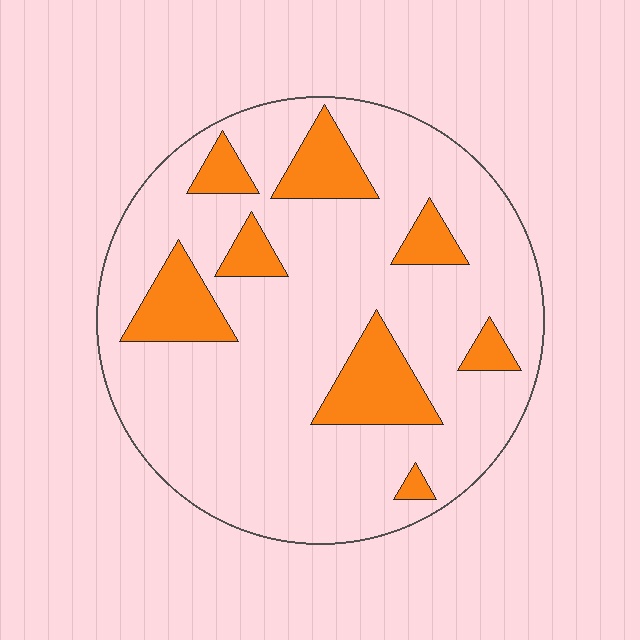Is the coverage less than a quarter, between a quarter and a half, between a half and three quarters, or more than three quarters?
Less than a quarter.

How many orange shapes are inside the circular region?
8.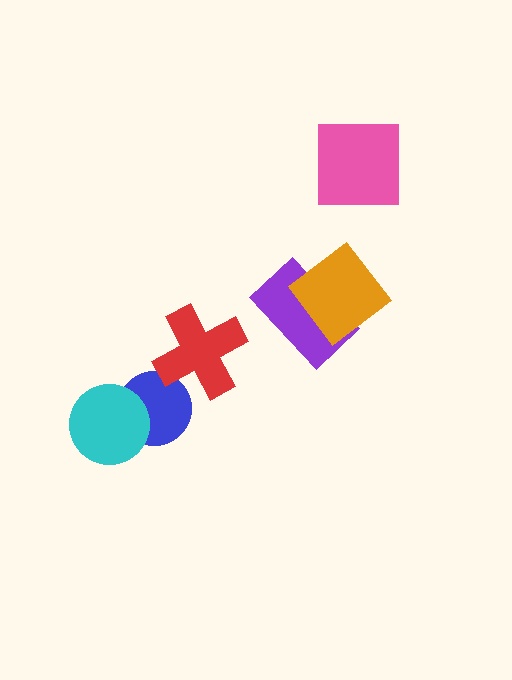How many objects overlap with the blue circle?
2 objects overlap with the blue circle.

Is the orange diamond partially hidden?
No, no other shape covers it.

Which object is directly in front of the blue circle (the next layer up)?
The cyan circle is directly in front of the blue circle.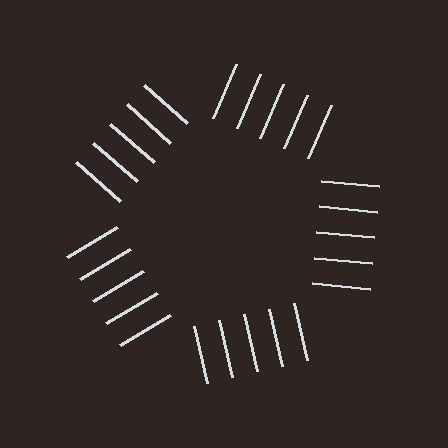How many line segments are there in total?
25 — 5 along each of the 5 edges.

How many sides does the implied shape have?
5 sides — the line-ends trace a pentagon.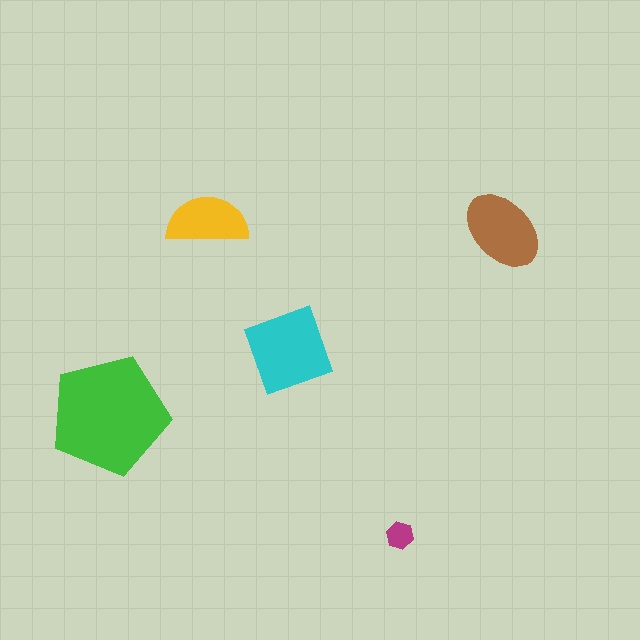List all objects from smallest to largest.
The magenta hexagon, the yellow semicircle, the brown ellipse, the cyan diamond, the green pentagon.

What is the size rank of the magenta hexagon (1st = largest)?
5th.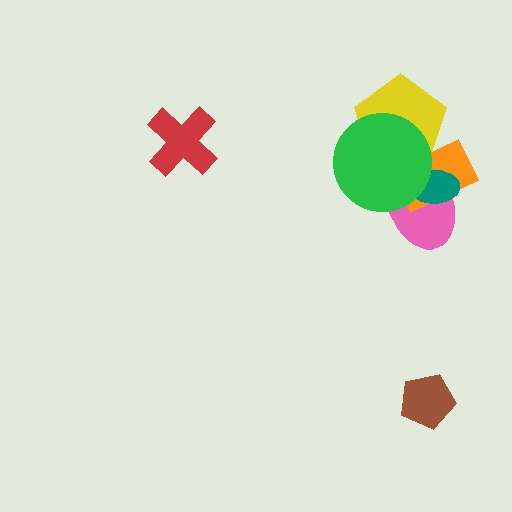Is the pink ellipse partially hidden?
Yes, it is partially covered by another shape.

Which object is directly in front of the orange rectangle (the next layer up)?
The teal ellipse is directly in front of the orange rectangle.